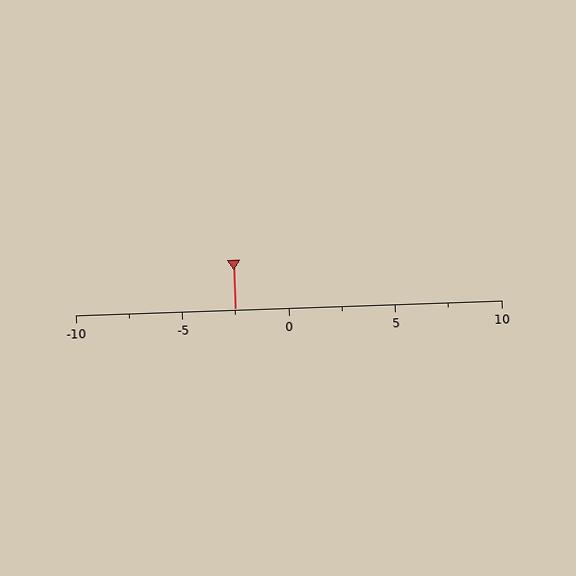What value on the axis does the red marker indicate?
The marker indicates approximately -2.5.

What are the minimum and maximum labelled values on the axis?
The axis runs from -10 to 10.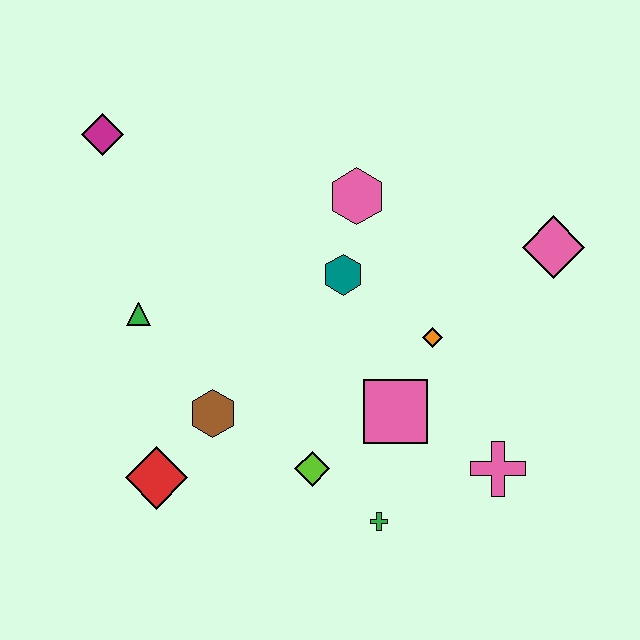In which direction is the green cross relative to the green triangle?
The green cross is to the right of the green triangle.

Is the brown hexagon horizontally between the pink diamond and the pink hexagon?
No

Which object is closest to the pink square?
The orange diamond is closest to the pink square.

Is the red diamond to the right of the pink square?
No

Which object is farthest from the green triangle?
The pink diamond is farthest from the green triangle.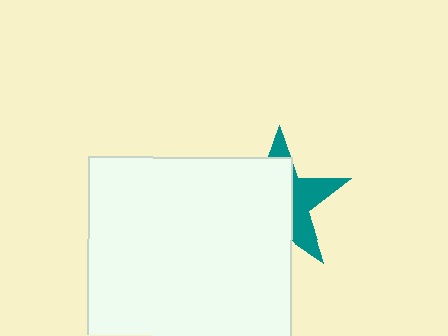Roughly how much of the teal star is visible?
A small part of it is visible (roughly 37%).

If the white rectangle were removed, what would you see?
You would see the complete teal star.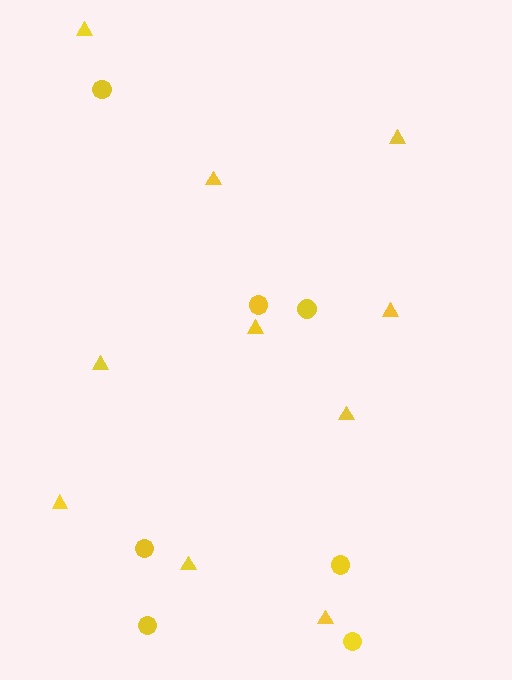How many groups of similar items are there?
There are 2 groups: one group of triangles (10) and one group of circles (7).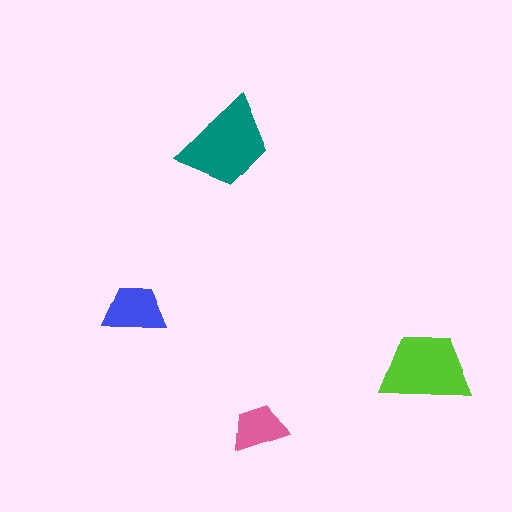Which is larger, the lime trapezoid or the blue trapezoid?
The lime one.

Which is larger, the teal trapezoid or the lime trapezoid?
The teal one.